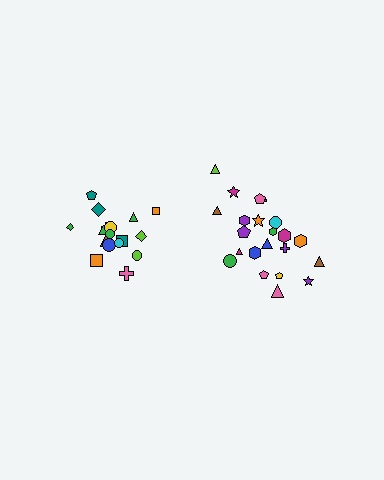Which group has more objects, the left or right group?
The right group.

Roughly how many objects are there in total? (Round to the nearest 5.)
Roughly 40 objects in total.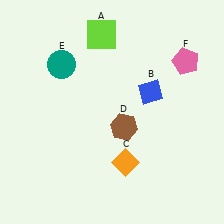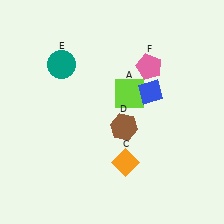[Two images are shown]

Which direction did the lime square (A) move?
The lime square (A) moved down.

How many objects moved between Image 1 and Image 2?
2 objects moved between the two images.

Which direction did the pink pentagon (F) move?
The pink pentagon (F) moved left.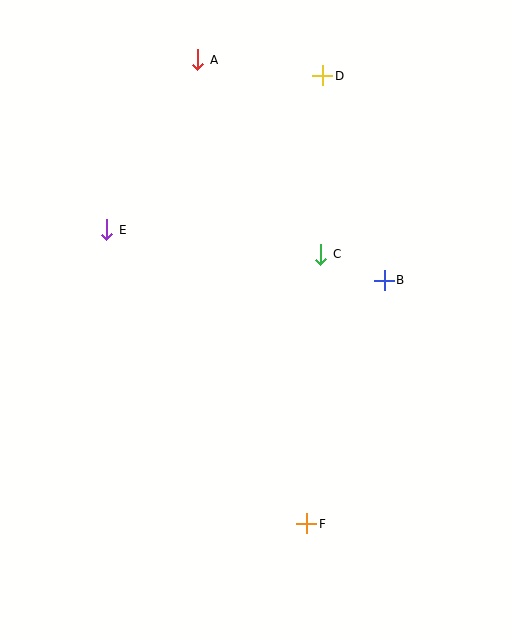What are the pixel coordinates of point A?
Point A is at (198, 60).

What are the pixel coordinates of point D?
Point D is at (323, 76).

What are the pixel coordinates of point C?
Point C is at (321, 254).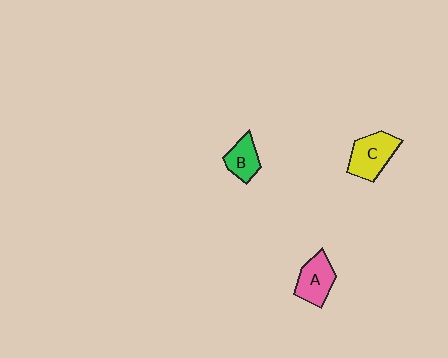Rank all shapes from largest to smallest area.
From largest to smallest: C (yellow), A (pink), B (green).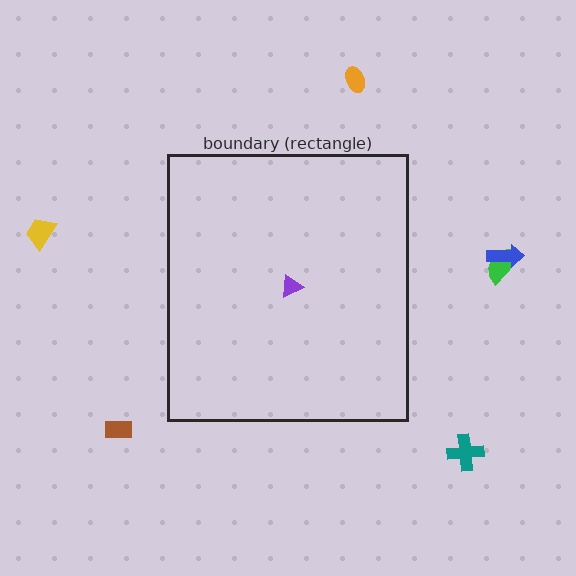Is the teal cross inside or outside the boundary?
Outside.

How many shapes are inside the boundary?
1 inside, 6 outside.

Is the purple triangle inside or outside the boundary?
Inside.